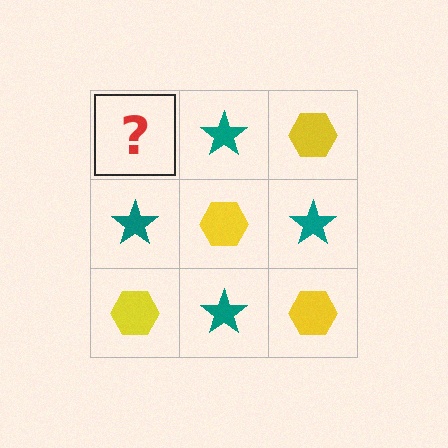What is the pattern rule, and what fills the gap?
The rule is that it alternates yellow hexagon and teal star in a checkerboard pattern. The gap should be filled with a yellow hexagon.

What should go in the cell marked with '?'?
The missing cell should contain a yellow hexagon.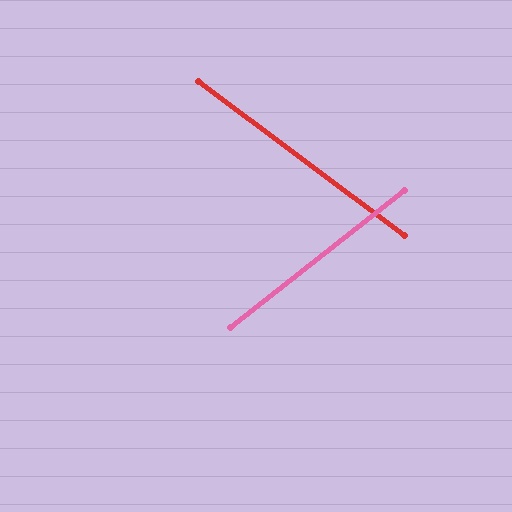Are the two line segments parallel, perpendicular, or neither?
Neither parallel nor perpendicular — they differ by about 75°.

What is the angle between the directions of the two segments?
Approximately 75 degrees.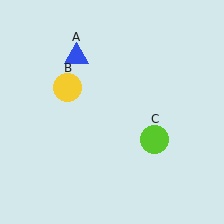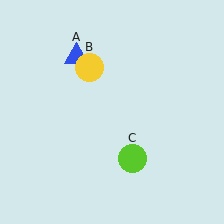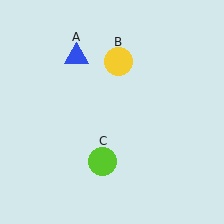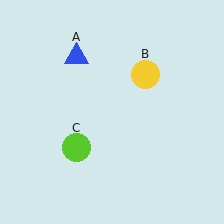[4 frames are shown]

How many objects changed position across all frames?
2 objects changed position: yellow circle (object B), lime circle (object C).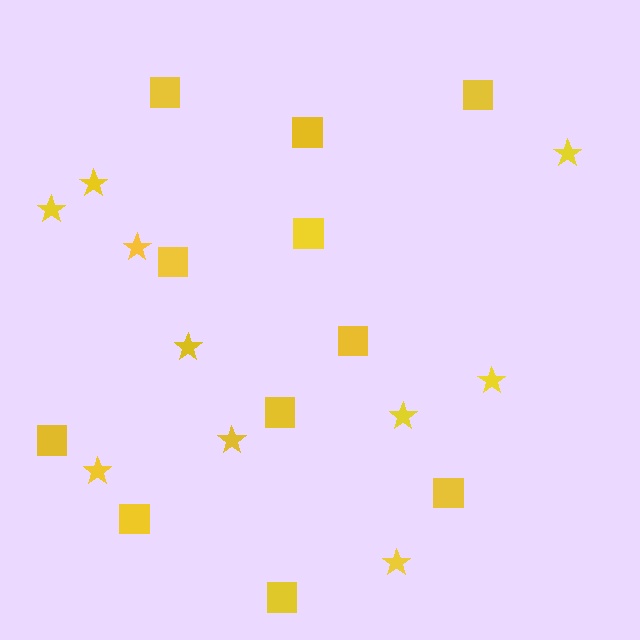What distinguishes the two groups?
There are 2 groups: one group of squares (11) and one group of stars (10).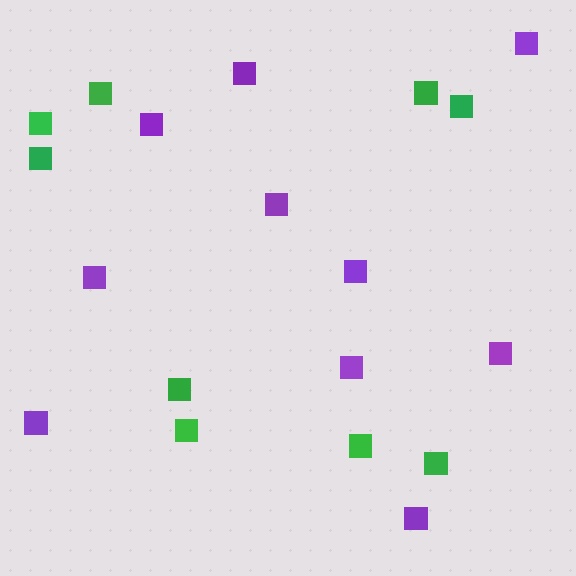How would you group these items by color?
There are 2 groups: one group of purple squares (10) and one group of green squares (9).